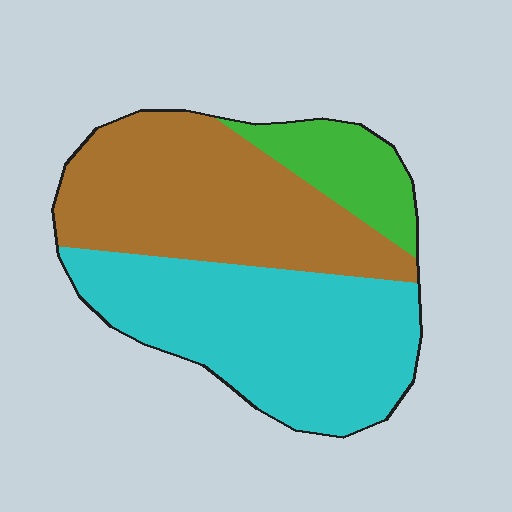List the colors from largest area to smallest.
From largest to smallest: cyan, brown, green.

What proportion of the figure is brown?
Brown takes up between a quarter and a half of the figure.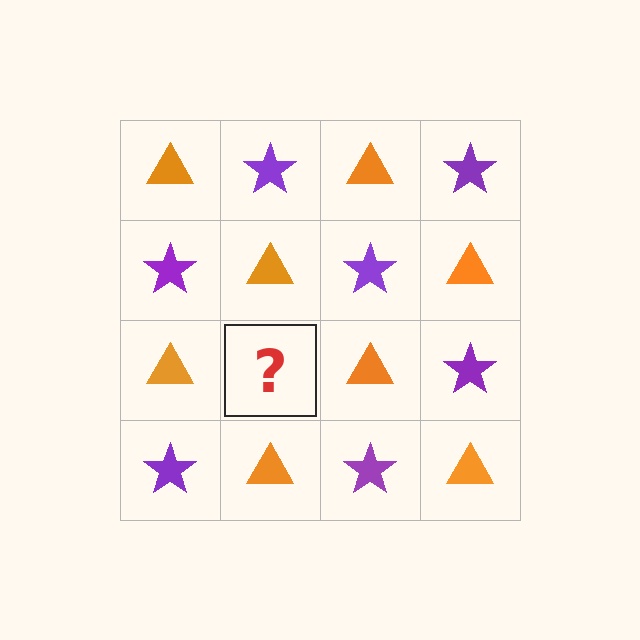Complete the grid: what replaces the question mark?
The question mark should be replaced with a purple star.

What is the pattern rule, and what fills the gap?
The rule is that it alternates orange triangle and purple star in a checkerboard pattern. The gap should be filled with a purple star.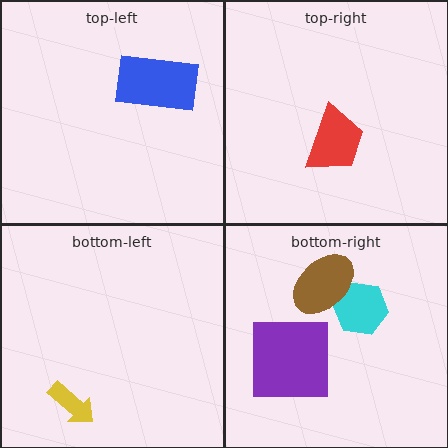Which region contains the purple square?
The bottom-right region.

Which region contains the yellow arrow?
The bottom-left region.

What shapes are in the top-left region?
The blue rectangle.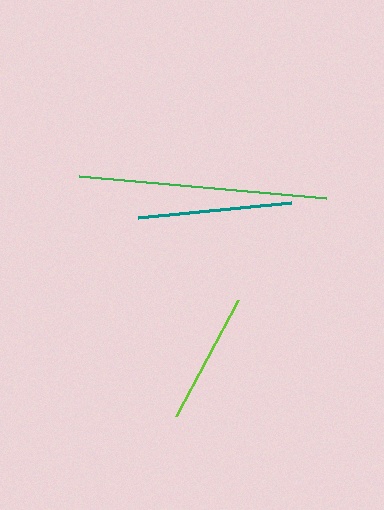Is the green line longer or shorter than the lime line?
The green line is longer than the lime line.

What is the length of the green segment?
The green segment is approximately 248 pixels long.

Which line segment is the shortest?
The lime line is the shortest at approximately 131 pixels.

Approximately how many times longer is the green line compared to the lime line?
The green line is approximately 1.9 times the length of the lime line.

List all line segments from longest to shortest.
From longest to shortest: green, teal, lime.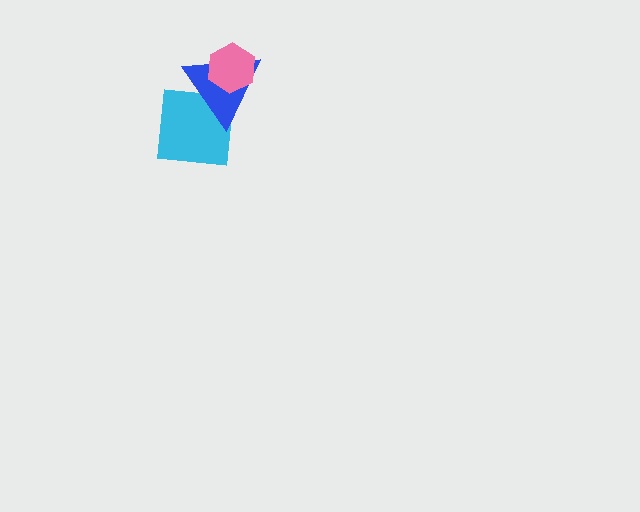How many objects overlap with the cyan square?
1 object overlaps with the cyan square.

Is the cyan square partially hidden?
Yes, it is partially covered by another shape.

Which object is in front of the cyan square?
The blue triangle is in front of the cyan square.